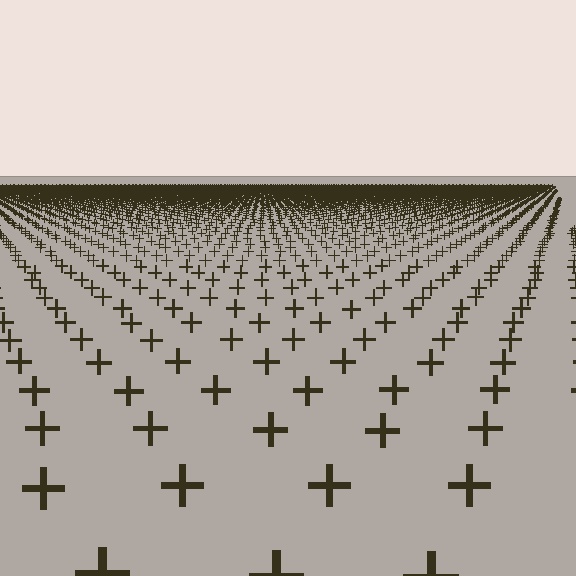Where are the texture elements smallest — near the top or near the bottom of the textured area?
Near the top.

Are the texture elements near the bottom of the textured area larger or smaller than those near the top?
Larger. Near the bottom, elements are closer to the viewer and appear at a bigger on-screen size.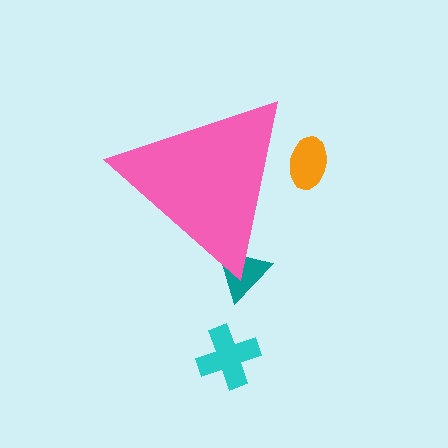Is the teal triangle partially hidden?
Yes, the teal triangle is partially hidden behind the pink triangle.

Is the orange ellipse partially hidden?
Yes, the orange ellipse is partially hidden behind the pink triangle.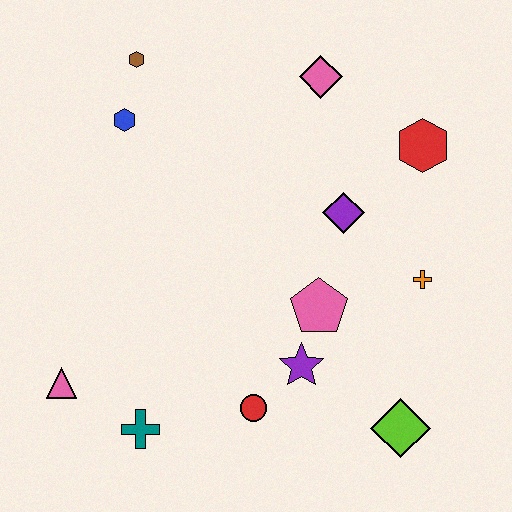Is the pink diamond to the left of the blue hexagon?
No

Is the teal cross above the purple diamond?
No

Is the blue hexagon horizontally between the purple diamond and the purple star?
No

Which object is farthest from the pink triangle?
The red hexagon is farthest from the pink triangle.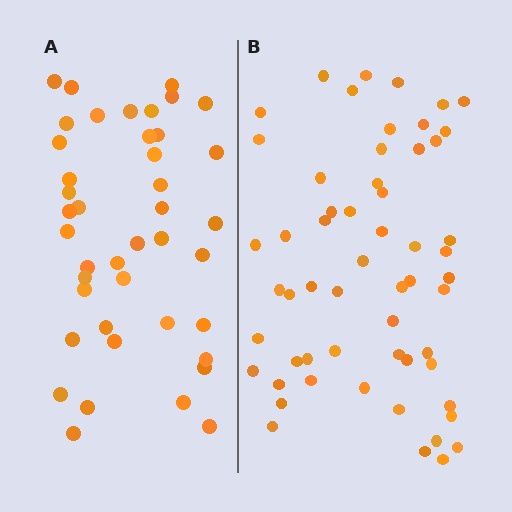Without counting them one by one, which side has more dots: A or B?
Region B (the right region) has more dots.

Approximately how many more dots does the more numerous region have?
Region B has approximately 15 more dots than region A.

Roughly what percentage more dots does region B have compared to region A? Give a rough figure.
About 35% more.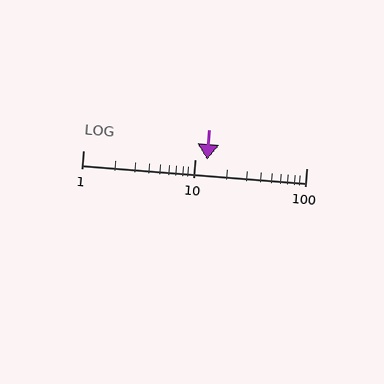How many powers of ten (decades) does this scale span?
The scale spans 2 decades, from 1 to 100.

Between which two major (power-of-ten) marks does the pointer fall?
The pointer is between 10 and 100.